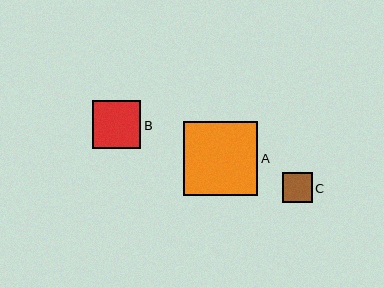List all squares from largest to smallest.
From largest to smallest: A, B, C.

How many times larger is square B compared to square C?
Square B is approximately 1.6 times the size of square C.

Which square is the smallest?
Square C is the smallest with a size of approximately 30 pixels.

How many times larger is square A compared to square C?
Square A is approximately 2.5 times the size of square C.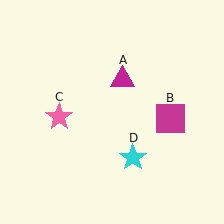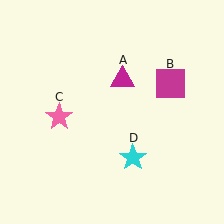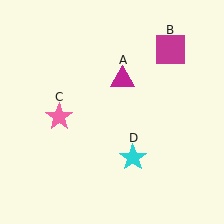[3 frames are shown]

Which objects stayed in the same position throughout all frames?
Magenta triangle (object A) and pink star (object C) and cyan star (object D) remained stationary.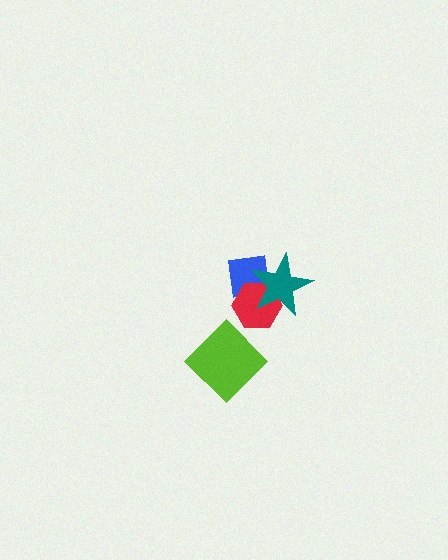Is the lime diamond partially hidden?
No, no other shape covers it.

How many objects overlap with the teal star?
2 objects overlap with the teal star.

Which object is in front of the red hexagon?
The teal star is in front of the red hexagon.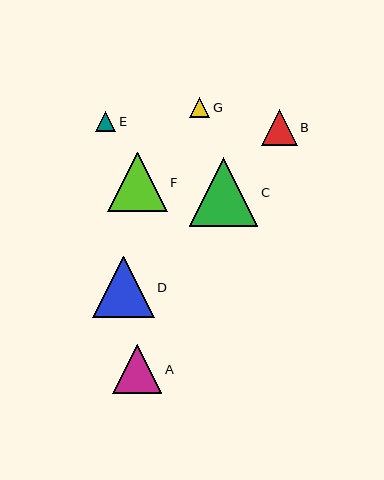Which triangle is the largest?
Triangle C is the largest with a size of approximately 68 pixels.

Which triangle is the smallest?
Triangle E is the smallest with a size of approximately 21 pixels.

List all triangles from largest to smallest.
From largest to smallest: C, D, F, A, B, G, E.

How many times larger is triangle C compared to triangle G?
Triangle C is approximately 3.3 times the size of triangle G.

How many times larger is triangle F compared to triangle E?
Triangle F is approximately 2.9 times the size of triangle E.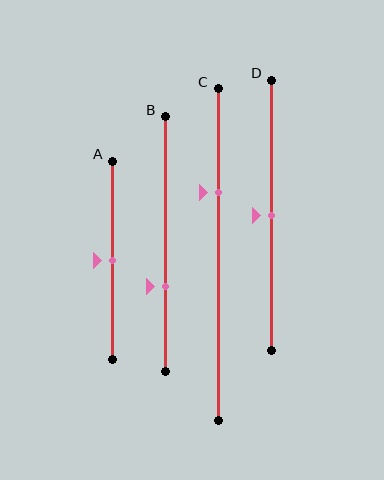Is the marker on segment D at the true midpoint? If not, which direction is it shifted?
Yes, the marker on segment D is at the true midpoint.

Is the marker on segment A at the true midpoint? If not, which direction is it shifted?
Yes, the marker on segment A is at the true midpoint.